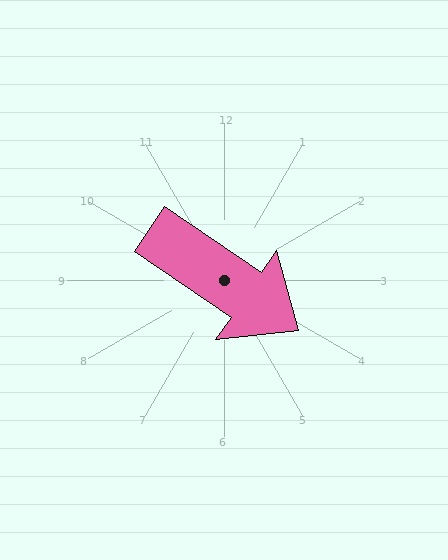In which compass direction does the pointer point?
Southeast.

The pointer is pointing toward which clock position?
Roughly 4 o'clock.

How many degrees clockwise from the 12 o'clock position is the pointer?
Approximately 124 degrees.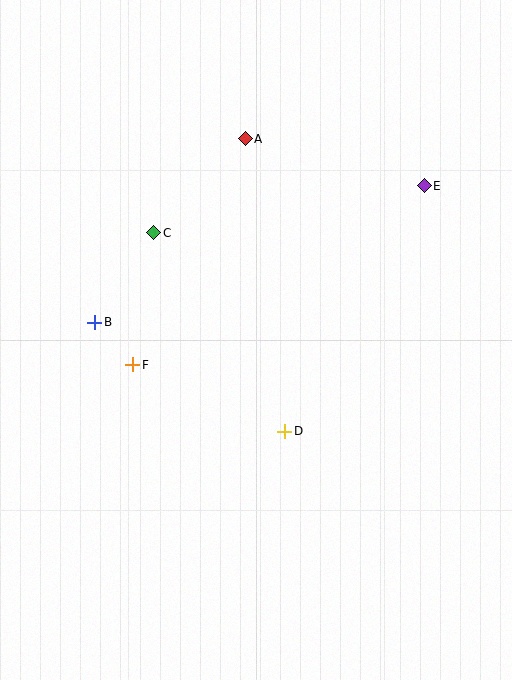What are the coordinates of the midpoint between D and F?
The midpoint between D and F is at (209, 398).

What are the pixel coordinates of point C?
Point C is at (154, 233).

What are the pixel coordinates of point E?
Point E is at (424, 186).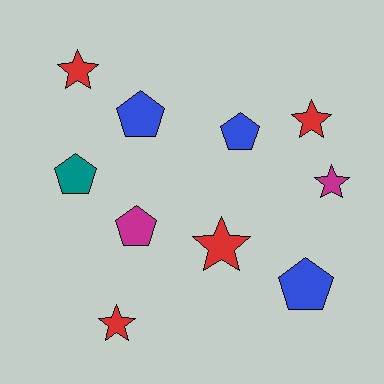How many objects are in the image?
There are 10 objects.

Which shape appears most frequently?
Pentagon, with 5 objects.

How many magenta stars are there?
There is 1 magenta star.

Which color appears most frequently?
Red, with 4 objects.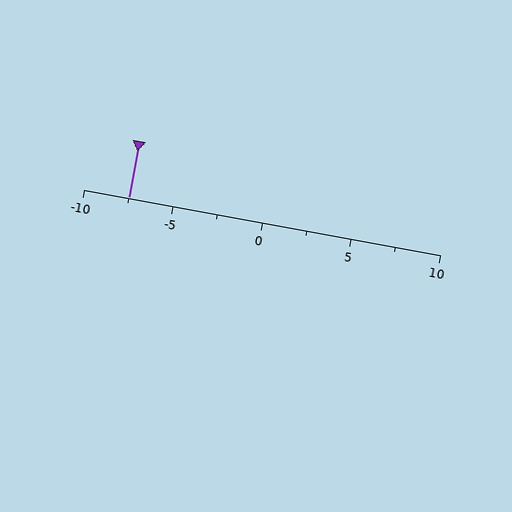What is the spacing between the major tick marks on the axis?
The major ticks are spaced 5 apart.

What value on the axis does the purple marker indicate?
The marker indicates approximately -7.5.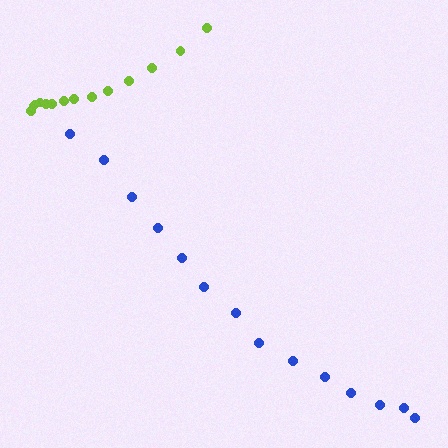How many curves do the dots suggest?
There are 2 distinct paths.